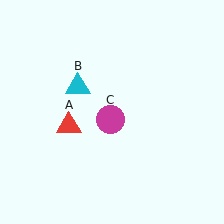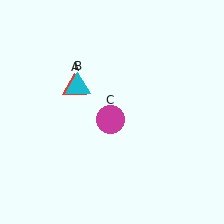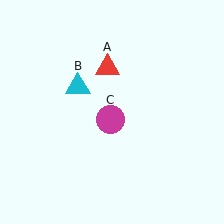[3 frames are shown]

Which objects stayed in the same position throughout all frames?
Cyan triangle (object B) and magenta circle (object C) remained stationary.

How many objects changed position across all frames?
1 object changed position: red triangle (object A).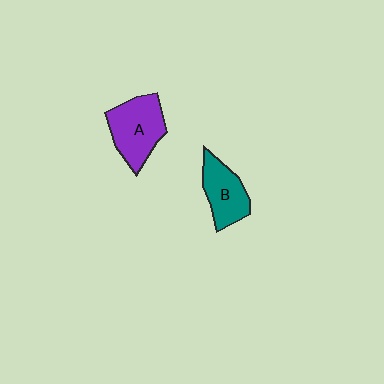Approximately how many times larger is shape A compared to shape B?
Approximately 1.3 times.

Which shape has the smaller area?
Shape B (teal).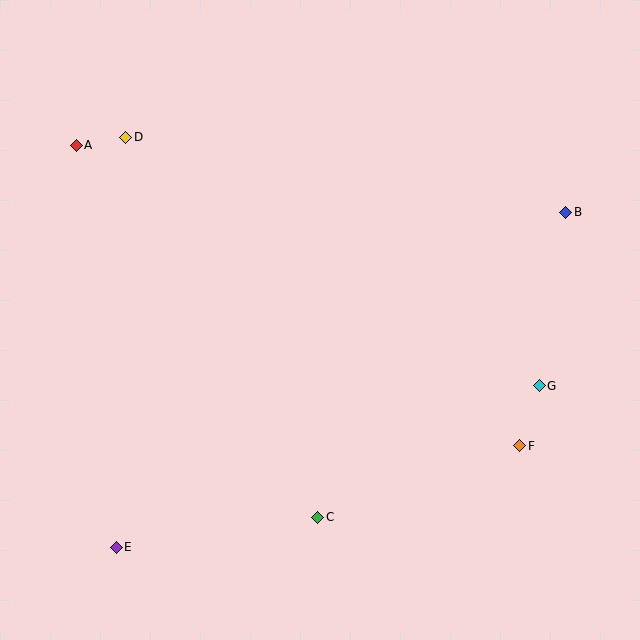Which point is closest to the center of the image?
Point C at (318, 517) is closest to the center.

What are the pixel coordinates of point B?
Point B is at (566, 212).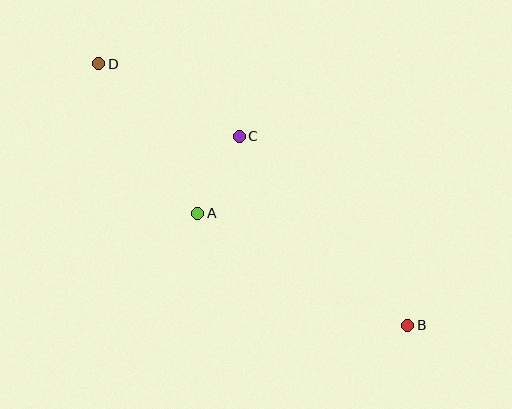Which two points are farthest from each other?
Points B and D are farthest from each other.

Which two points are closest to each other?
Points A and C are closest to each other.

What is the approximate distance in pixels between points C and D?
The distance between C and D is approximately 158 pixels.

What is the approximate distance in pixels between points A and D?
The distance between A and D is approximately 179 pixels.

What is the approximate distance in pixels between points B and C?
The distance between B and C is approximately 253 pixels.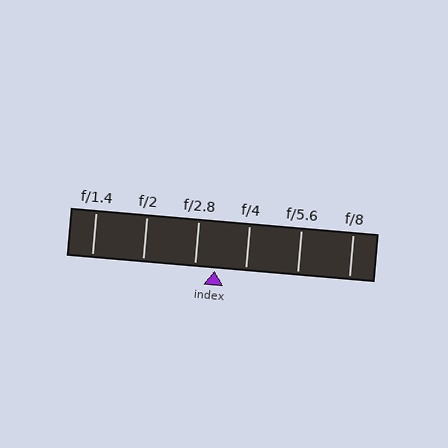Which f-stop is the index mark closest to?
The index mark is closest to f/2.8.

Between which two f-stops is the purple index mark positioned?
The index mark is between f/2.8 and f/4.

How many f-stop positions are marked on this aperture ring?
There are 6 f-stop positions marked.